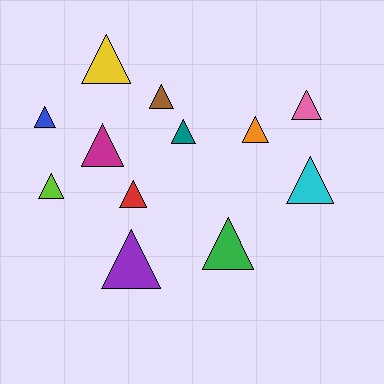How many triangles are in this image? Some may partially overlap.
There are 12 triangles.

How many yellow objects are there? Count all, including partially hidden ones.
There is 1 yellow object.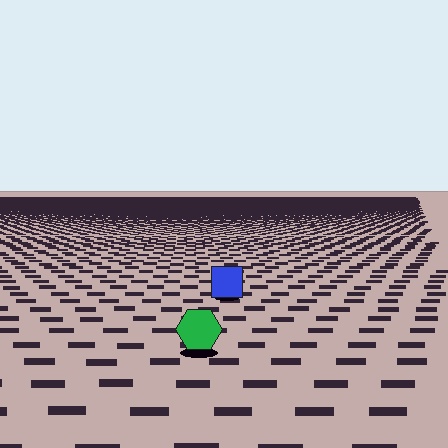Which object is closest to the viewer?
The green hexagon is closest. The texture marks near it are larger and more spread out.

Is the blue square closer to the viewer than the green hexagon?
No. The green hexagon is closer — you can tell from the texture gradient: the ground texture is coarser near it.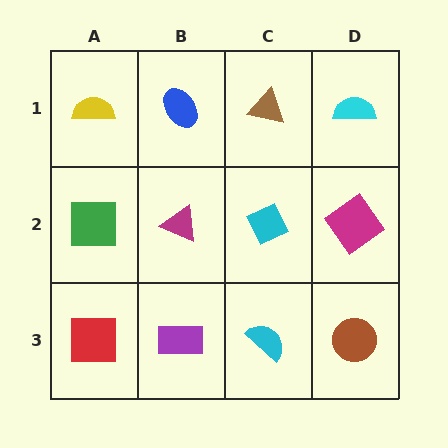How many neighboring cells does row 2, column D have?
3.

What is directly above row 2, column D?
A cyan semicircle.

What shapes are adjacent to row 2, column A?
A yellow semicircle (row 1, column A), a red square (row 3, column A), a magenta triangle (row 2, column B).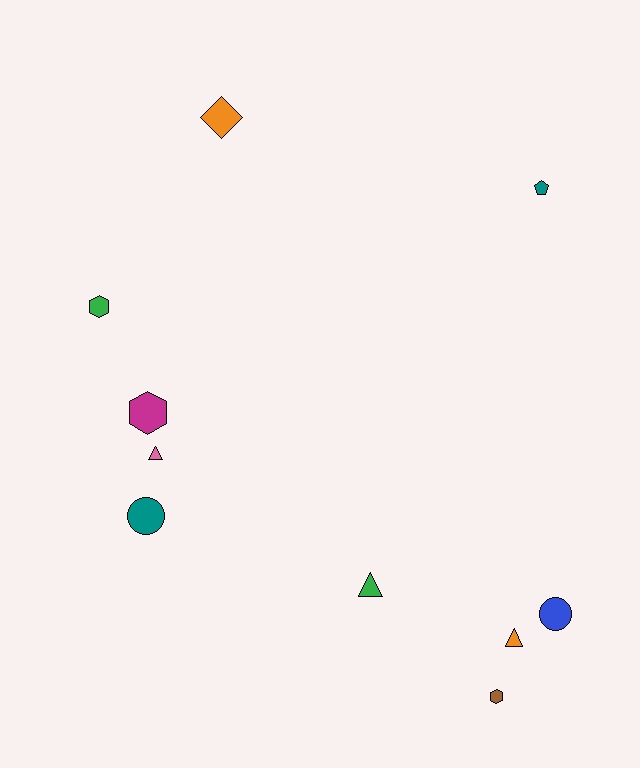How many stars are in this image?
There are no stars.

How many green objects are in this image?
There are 2 green objects.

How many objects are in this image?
There are 10 objects.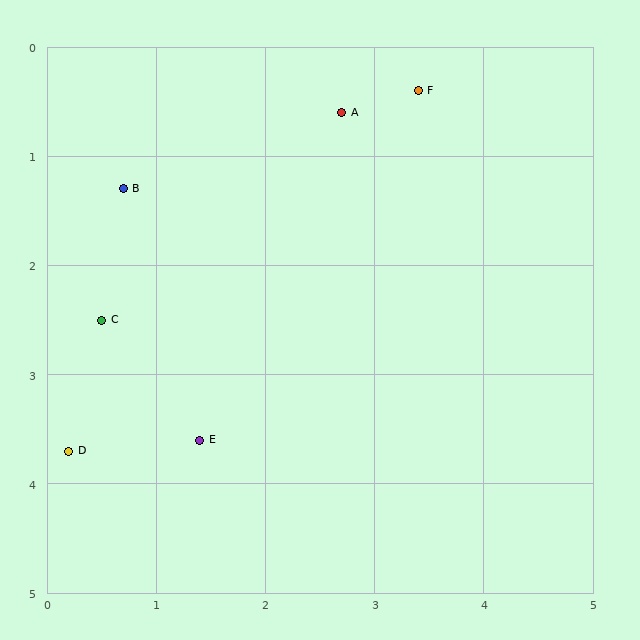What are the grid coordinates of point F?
Point F is at approximately (3.4, 0.4).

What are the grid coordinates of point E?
Point E is at approximately (1.4, 3.6).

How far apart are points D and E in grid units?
Points D and E are about 1.2 grid units apart.